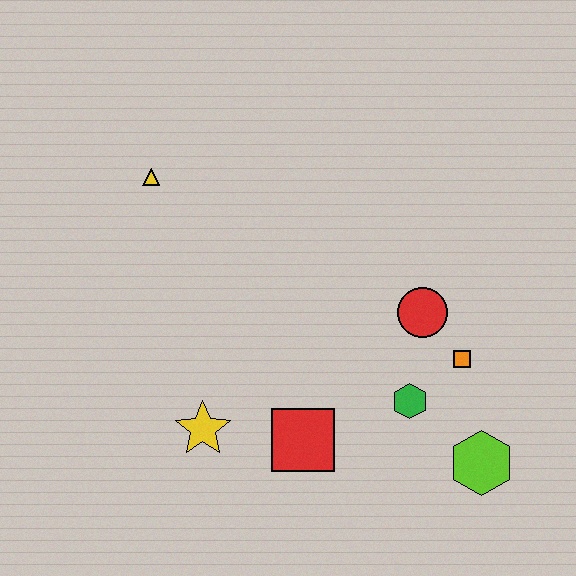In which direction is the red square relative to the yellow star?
The red square is to the right of the yellow star.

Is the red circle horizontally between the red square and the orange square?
Yes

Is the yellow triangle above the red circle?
Yes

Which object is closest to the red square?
The yellow star is closest to the red square.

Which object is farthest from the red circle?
The yellow triangle is farthest from the red circle.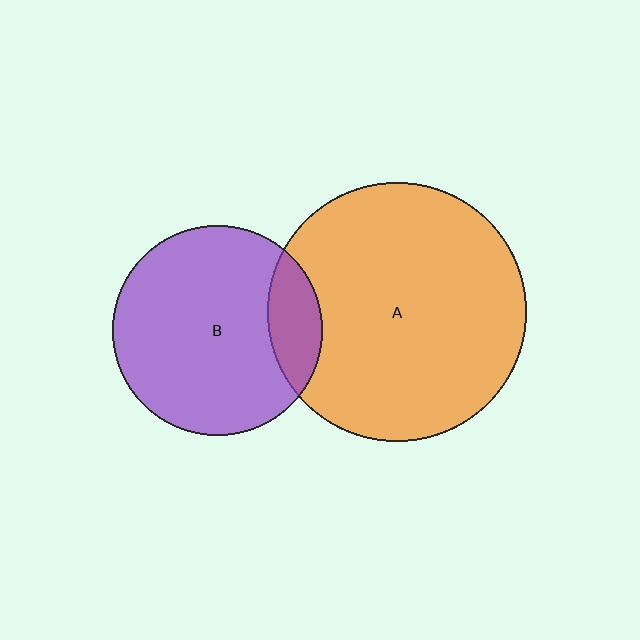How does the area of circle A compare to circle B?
Approximately 1.5 times.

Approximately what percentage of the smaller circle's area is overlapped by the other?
Approximately 15%.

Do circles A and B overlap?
Yes.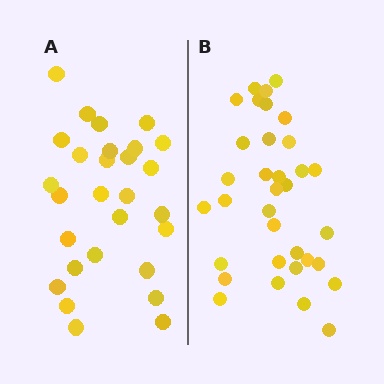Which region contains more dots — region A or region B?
Region B (the right region) has more dots.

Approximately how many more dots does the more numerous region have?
Region B has about 6 more dots than region A.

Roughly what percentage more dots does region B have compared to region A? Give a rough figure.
About 20% more.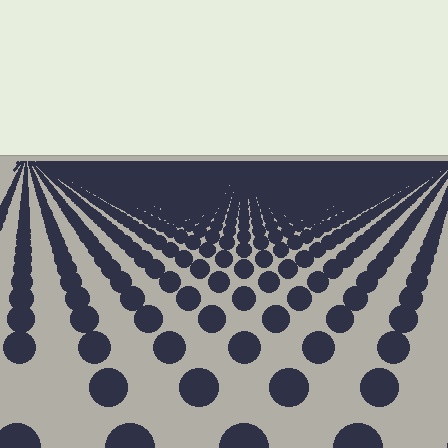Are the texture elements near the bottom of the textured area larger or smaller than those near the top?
Larger. Near the bottom, elements are closer to the viewer and appear at a bigger on-screen size.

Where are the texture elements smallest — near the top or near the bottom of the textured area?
Near the top.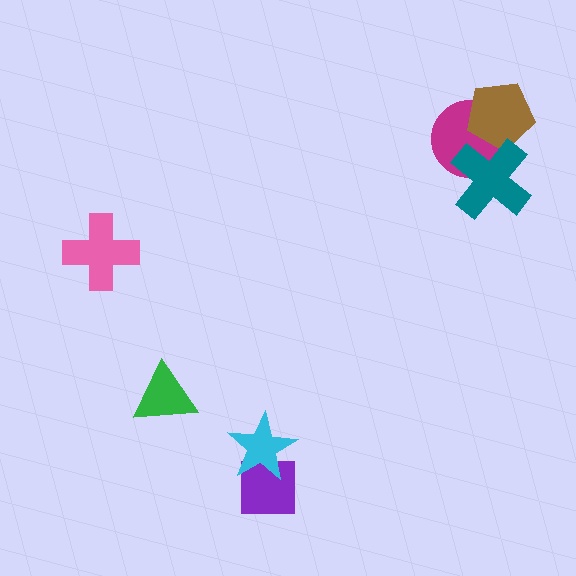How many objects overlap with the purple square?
1 object overlaps with the purple square.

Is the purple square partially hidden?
Yes, it is partially covered by another shape.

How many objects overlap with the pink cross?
0 objects overlap with the pink cross.